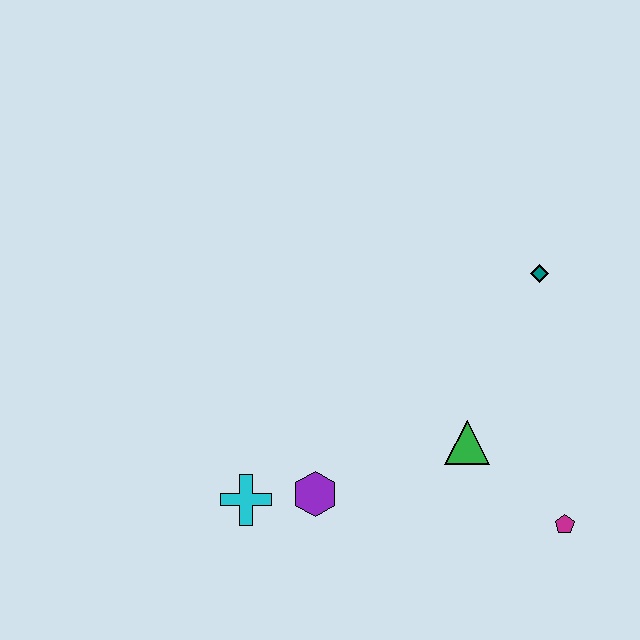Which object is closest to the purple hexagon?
The cyan cross is closest to the purple hexagon.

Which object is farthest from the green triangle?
The cyan cross is farthest from the green triangle.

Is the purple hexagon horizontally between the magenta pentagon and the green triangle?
No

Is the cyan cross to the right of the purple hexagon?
No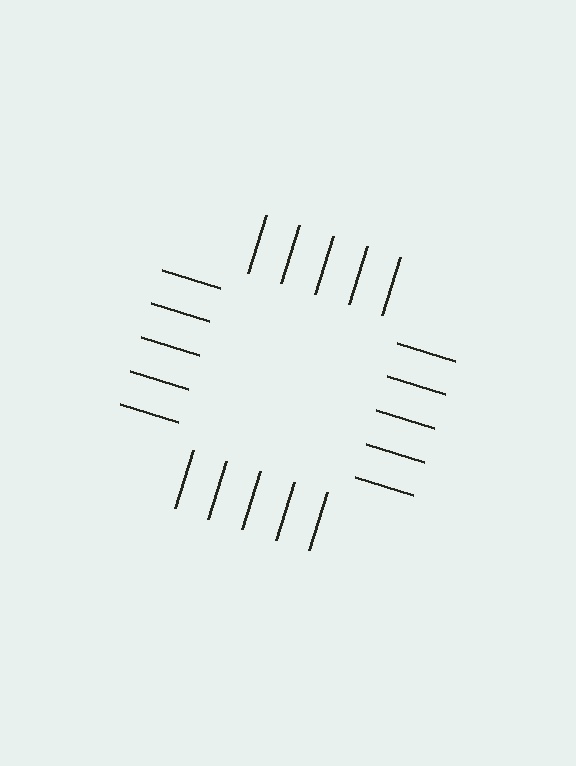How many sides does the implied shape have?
4 sides — the line-ends trace a square.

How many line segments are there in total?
20 — 5 along each of the 4 edges.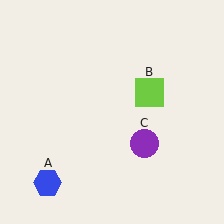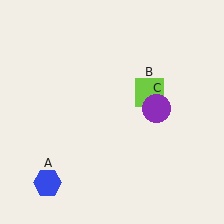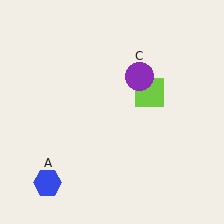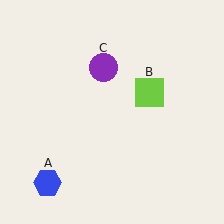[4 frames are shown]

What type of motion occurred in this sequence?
The purple circle (object C) rotated counterclockwise around the center of the scene.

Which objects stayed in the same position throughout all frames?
Blue hexagon (object A) and lime square (object B) remained stationary.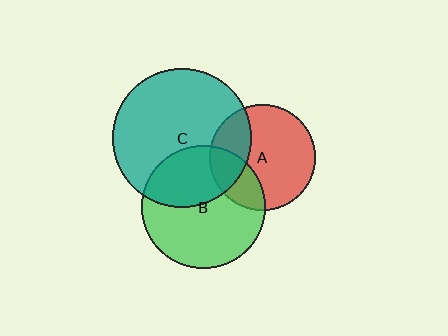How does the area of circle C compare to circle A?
Approximately 1.7 times.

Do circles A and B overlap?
Yes.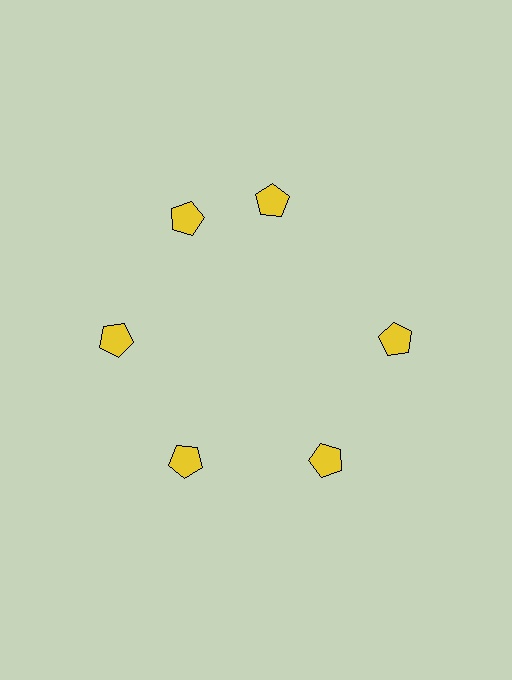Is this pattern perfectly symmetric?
No. The 6 yellow pentagons are arranged in a ring, but one element near the 1 o'clock position is rotated out of alignment along the ring, breaking the 6-fold rotational symmetry.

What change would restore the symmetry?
The symmetry would be restored by rotating it back into even spacing with its neighbors so that all 6 pentagons sit at equal angles and equal distance from the center.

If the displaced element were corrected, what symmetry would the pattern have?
It would have 6-fold rotational symmetry — the pattern would map onto itself every 60 degrees.